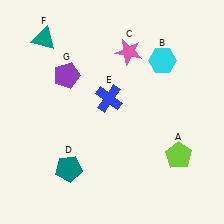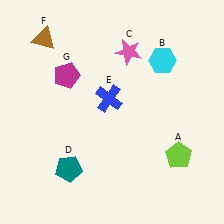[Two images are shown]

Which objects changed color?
F changed from teal to brown. G changed from purple to magenta.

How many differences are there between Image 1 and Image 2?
There are 2 differences between the two images.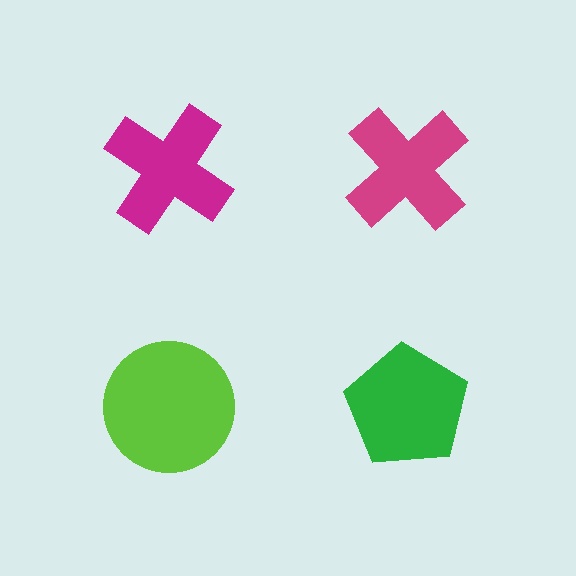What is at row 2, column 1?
A lime circle.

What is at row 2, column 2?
A green pentagon.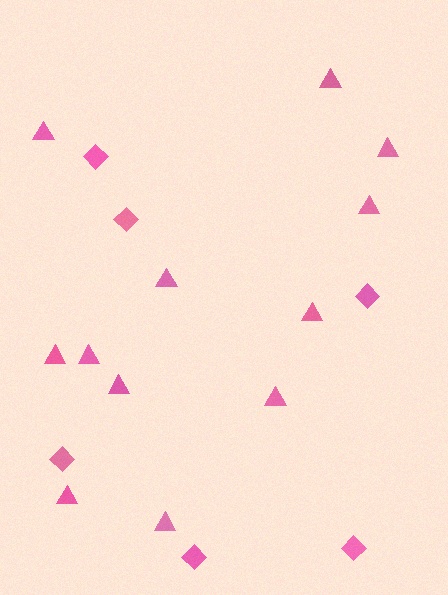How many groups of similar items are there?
There are 2 groups: one group of triangles (12) and one group of diamonds (6).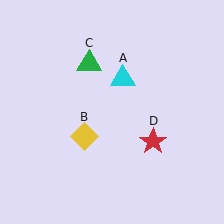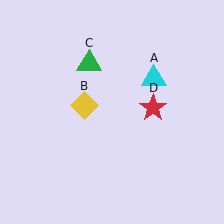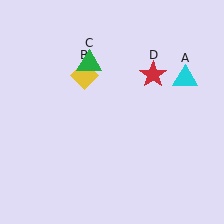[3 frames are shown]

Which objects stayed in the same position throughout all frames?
Green triangle (object C) remained stationary.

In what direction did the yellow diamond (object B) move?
The yellow diamond (object B) moved up.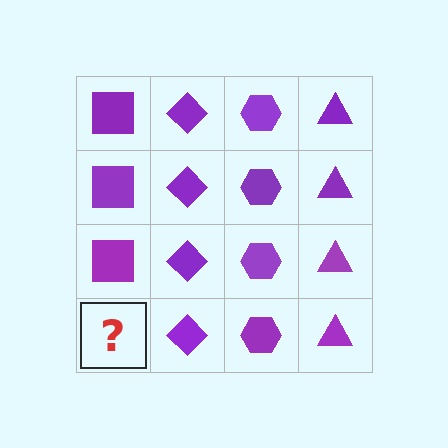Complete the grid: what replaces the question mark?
The question mark should be replaced with a purple square.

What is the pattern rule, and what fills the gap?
The rule is that each column has a consistent shape. The gap should be filled with a purple square.